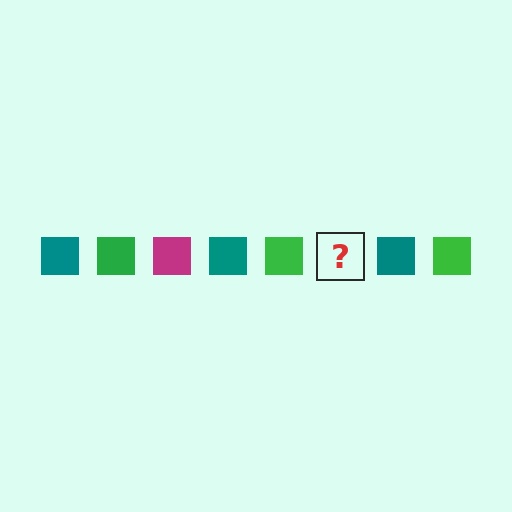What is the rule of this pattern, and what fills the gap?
The rule is that the pattern cycles through teal, green, magenta squares. The gap should be filled with a magenta square.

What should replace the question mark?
The question mark should be replaced with a magenta square.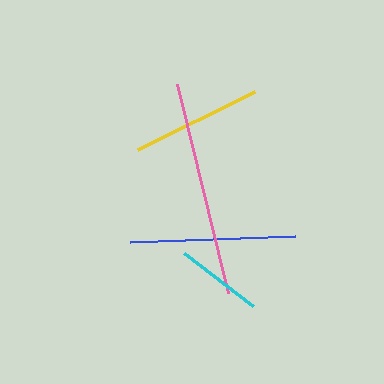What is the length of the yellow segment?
The yellow segment is approximately 130 pixels long.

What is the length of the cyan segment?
The cyan segment is approximately 87 pixels long.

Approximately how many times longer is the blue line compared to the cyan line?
The blue line is approximately 1.9 times the length of the cyan line.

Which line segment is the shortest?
The cyan line is the shortest at approximately 87 pixels.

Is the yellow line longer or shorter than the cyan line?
The yellow line is longer than the cyan line.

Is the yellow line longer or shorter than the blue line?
The blue line is longer than the yellow line.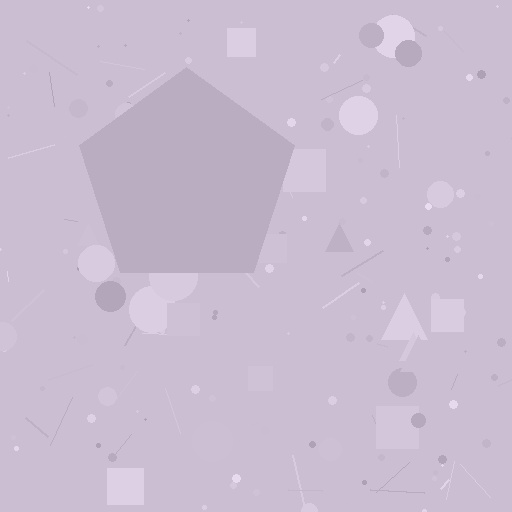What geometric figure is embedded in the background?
A pentagon is embedded in the background.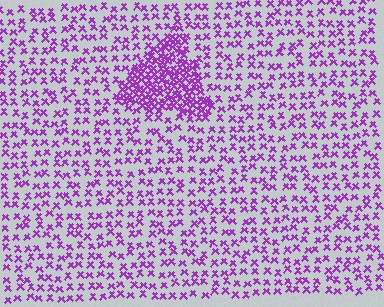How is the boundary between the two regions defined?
The boundary is defined by a change in element density (approximately 2.6x ratio). All elements are the same color, size, and shape.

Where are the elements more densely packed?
The elements are more densely packed inside the triangle boundary.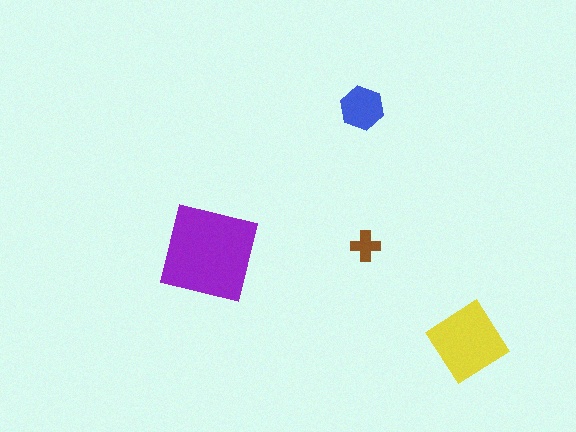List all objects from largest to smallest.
The purple square, the yellow diamond, the blue hexagon, the brown cross.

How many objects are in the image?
There are 4 objects in the image.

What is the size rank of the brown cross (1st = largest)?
4th.